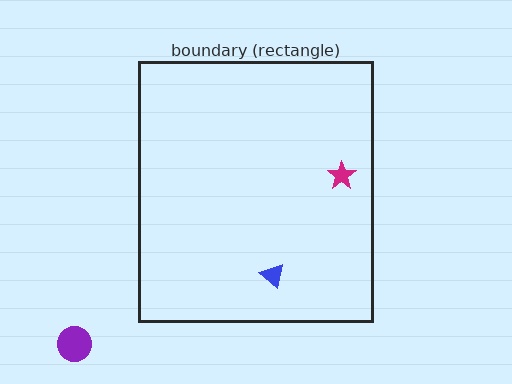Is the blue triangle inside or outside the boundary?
Inside.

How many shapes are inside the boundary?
2 inside, 1 outside.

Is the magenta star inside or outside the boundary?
Inside.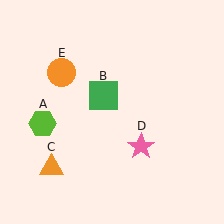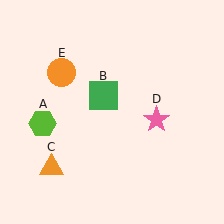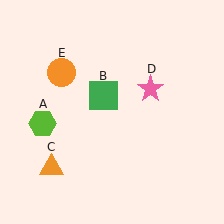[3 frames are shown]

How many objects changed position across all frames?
1 object changed position: pink star (object D).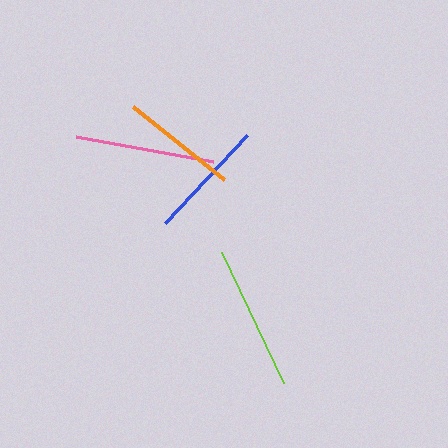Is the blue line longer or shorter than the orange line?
The blue line is longer than the orange line.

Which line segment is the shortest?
The orange line is the shortest at approximately 117 pixels.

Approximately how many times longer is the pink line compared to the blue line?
The pink line is approximately 1.2 times the length of the blue line.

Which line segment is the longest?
The lime line is the longest at approximately 144 pixels.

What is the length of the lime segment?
The lime segment is approximately 144 pixels long.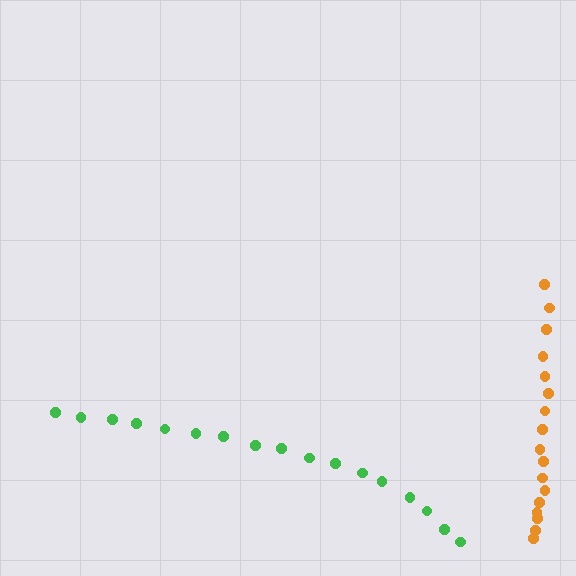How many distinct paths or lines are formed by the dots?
There are 2 distinct paths.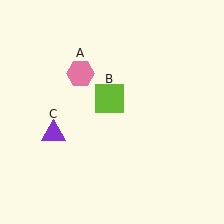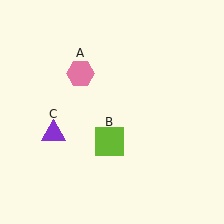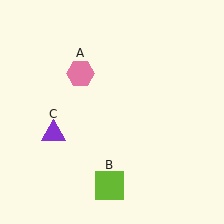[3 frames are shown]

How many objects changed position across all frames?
1 object changed position: lime square (object B).